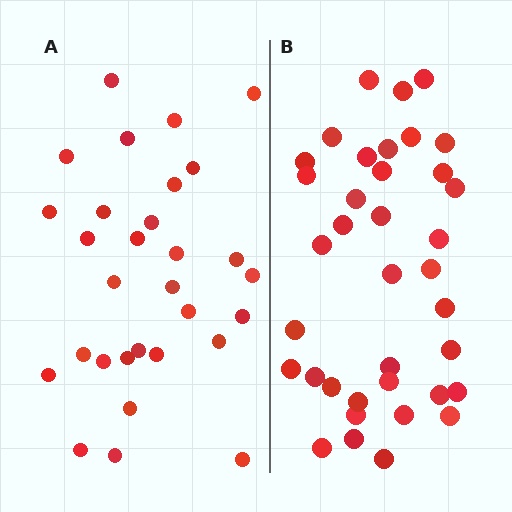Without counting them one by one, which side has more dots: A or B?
Region B (the right region) has more dots.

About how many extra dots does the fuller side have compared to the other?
Region B has roughly 8 or so more dots than region A.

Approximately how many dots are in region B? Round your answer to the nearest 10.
About 40 dots. (The exact count is 37, which rounds to 40.)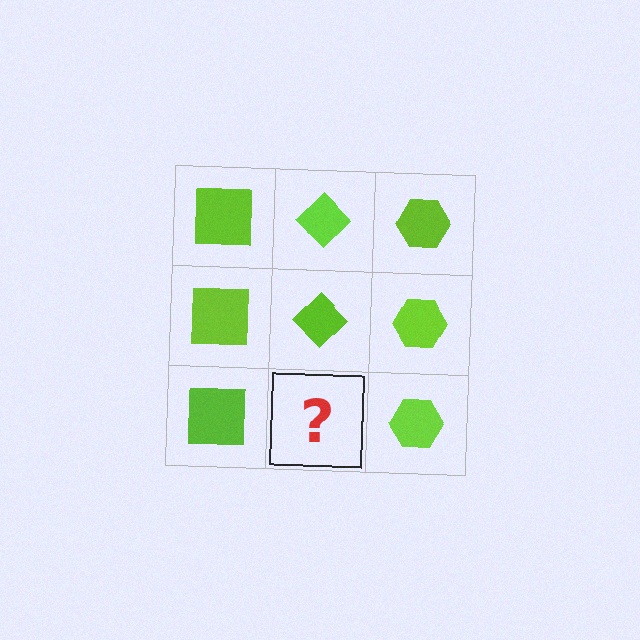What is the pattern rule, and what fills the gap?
The rule is that each column has a consistent shape. The gap should be filled with a lime diamond.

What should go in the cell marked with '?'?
The missing cell should contain a lime diamond.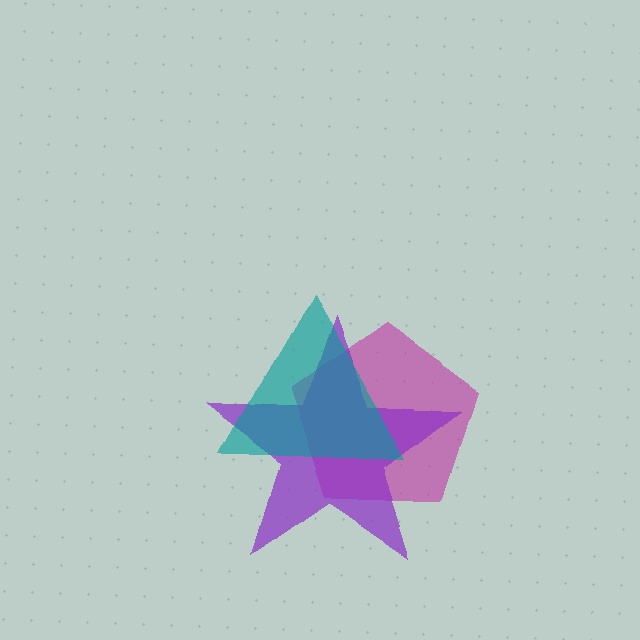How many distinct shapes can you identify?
There are 3 distinct shapes: a magenta pentagon, a purple star, a teal triangle.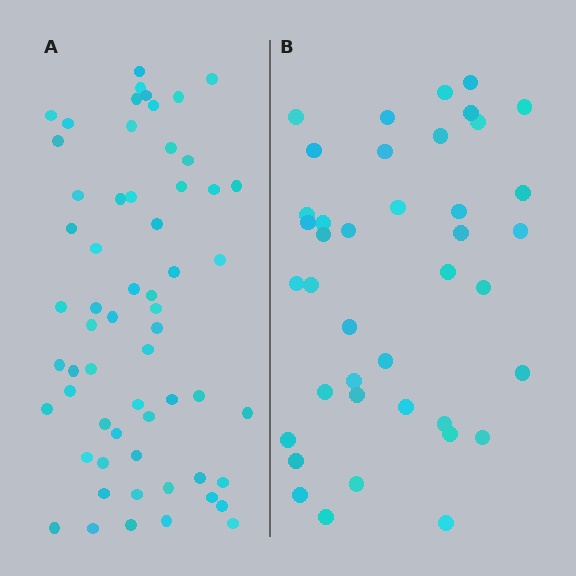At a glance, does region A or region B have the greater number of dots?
Region A (the left region) has more dots.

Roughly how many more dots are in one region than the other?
Region A has approximately 20 more dots than region B.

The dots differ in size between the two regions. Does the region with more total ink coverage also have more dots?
No. Region B has more total ink coverage because its dots are larger, but region A actually contains more individual dots. Total area can be misleading — the number of items is what matters here.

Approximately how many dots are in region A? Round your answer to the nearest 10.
About 60 dots.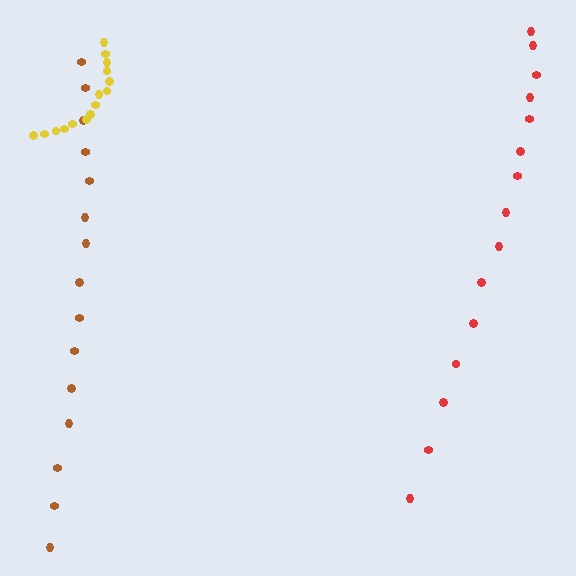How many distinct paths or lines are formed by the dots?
There are 3 distinct paths.